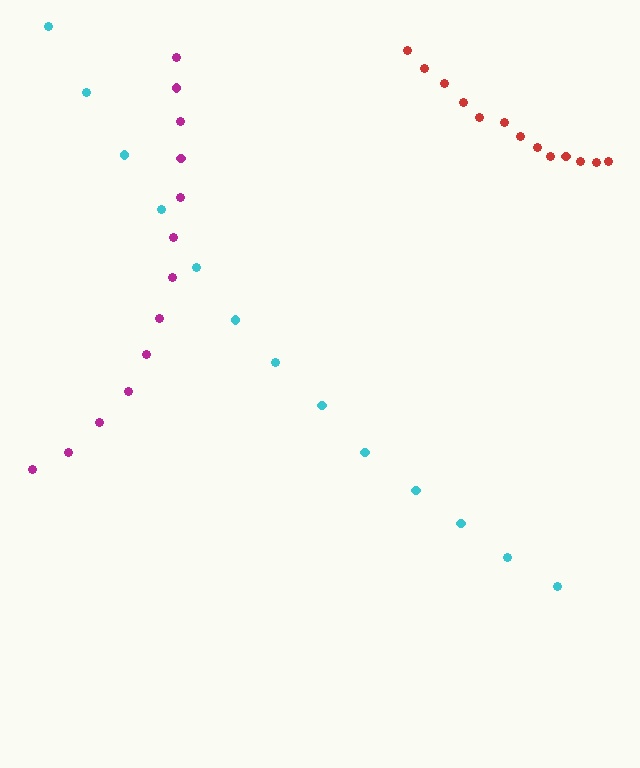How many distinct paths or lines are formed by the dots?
There are 3 distinct paths.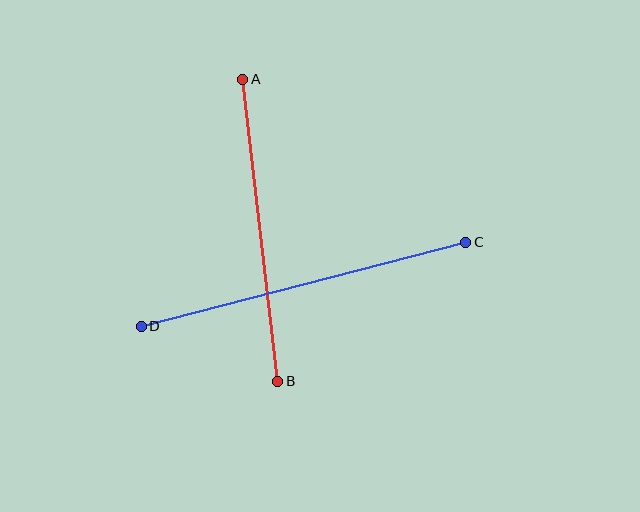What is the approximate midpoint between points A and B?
The midpoint is at approximately (260, 230) pixels.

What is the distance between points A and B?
The distance is approximately 304 pixels.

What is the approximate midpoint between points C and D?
The midpoint is at approximately (303, 284) pixels.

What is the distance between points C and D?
The distance is approximately 335 pixels.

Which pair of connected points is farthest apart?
Points C and D are farthest apart.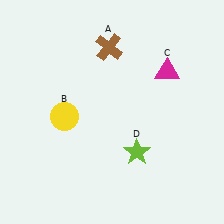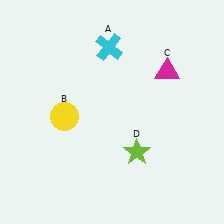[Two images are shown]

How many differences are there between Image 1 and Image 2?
There is 1 difference between the two images.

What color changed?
The cross (A) changed from brown in Image 1 to cyan in Image 2.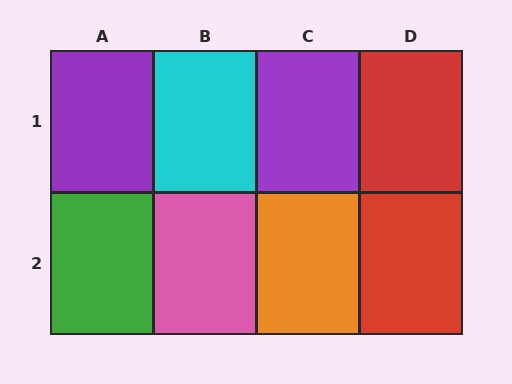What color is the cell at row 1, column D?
Red.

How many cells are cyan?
1 cell is cyan.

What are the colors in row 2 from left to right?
Green, pink, orange, red.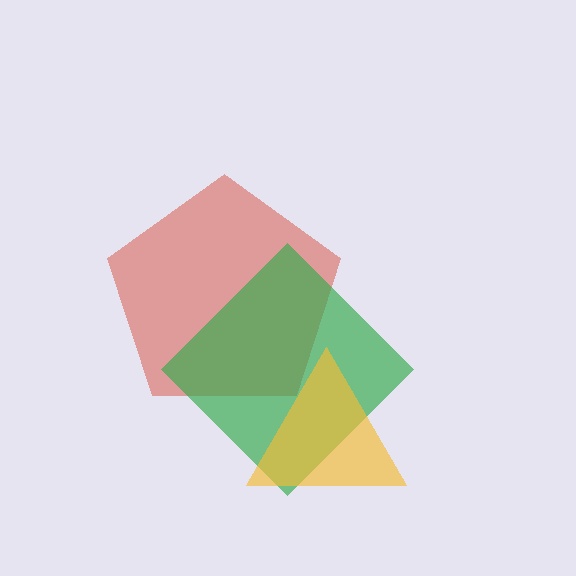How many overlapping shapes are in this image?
There are 3 overlapping shapes in the image.